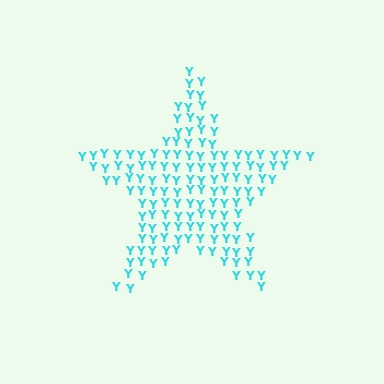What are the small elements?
The small elements are letter Y's.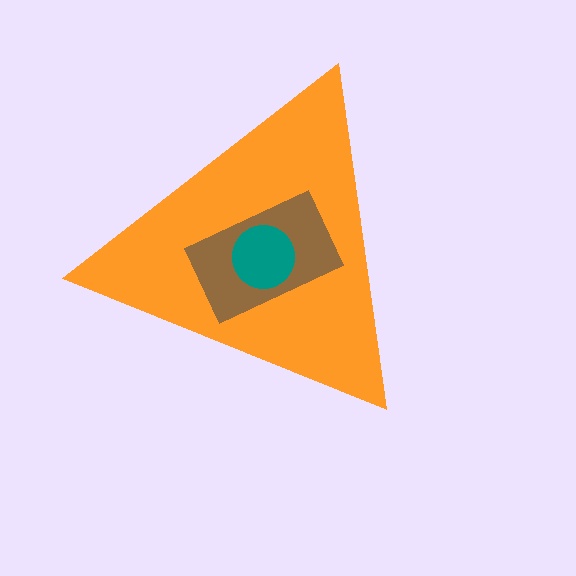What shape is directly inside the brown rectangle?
The teal circle.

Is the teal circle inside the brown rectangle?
Yes.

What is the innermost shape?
The teal circle.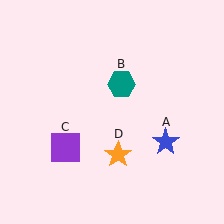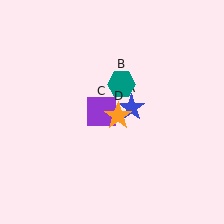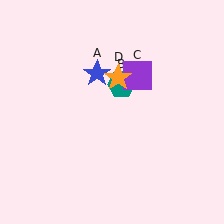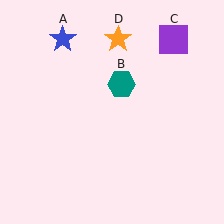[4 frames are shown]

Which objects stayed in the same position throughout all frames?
Teal hexagon (object B) remained stationary.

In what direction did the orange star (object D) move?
The orange star (object D) moved up.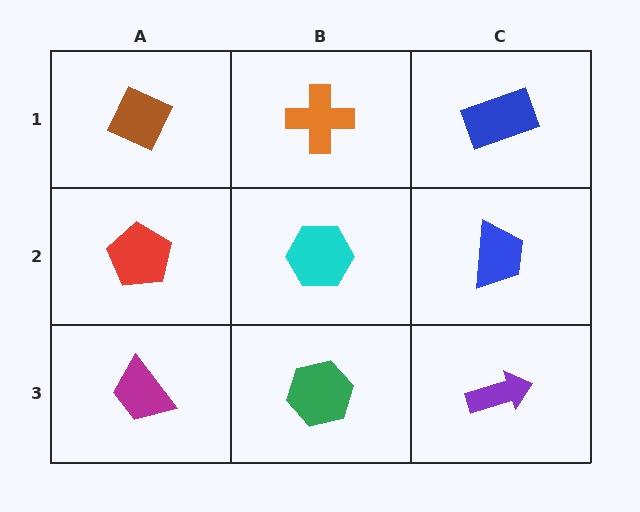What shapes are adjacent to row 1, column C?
A blue trapezoid (row 2, column C), an orange cross (row 1, column B).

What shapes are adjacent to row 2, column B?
An orange cross (row 1, column B), a green hexagon (row 3, column B), a red pentagon (row 2, column A), a blue trapezoid (row 2, column C).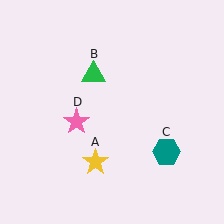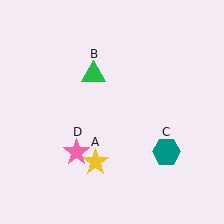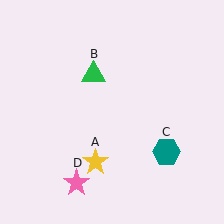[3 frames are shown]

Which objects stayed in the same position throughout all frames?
Yellow star (object A) and green triangle (object B) and teal hexagon (object C) remained stationary.